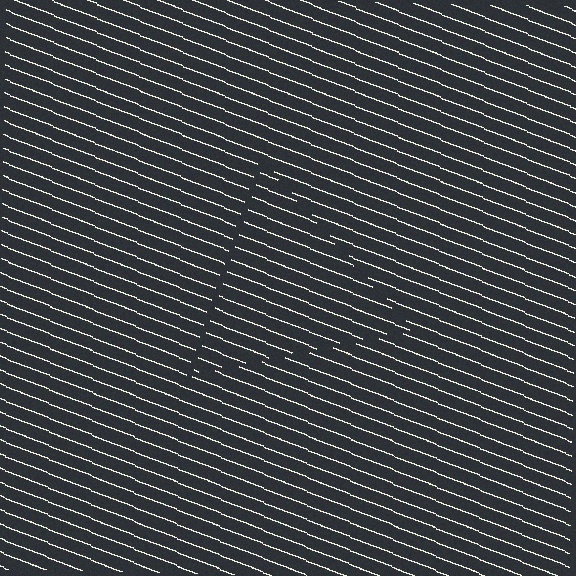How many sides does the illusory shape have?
3 sides — the line-ends trace a triangle.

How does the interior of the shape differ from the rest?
The interior of the shape contains the same grating, shifted by half a period — the contour is defined by the phase discontinuity where line-ends from the inner and outer gratings abut.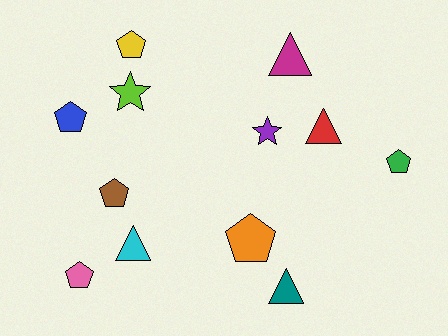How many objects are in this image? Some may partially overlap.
There are 12 objects.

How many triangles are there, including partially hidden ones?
There are 4 triangles.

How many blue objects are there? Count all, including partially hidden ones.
There is 1 blue object.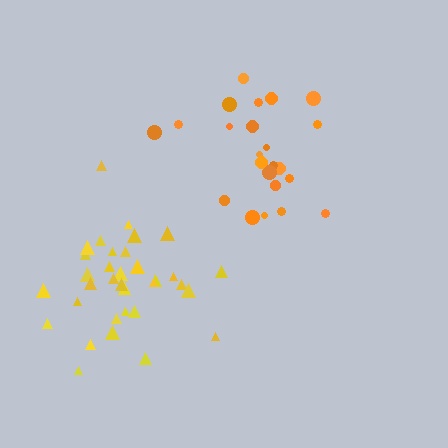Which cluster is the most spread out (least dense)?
Orange.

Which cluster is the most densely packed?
Yellow.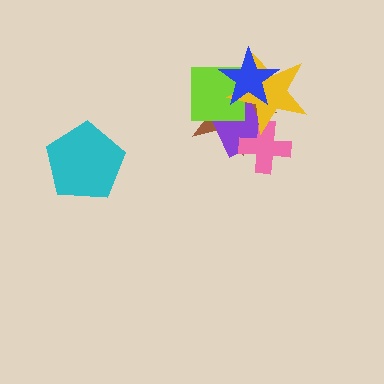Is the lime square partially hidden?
Yes, it is partially covered by another shape.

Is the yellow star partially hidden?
Yes, it is partially covered by another shape.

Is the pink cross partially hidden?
Yes, it is partially covered by another shape.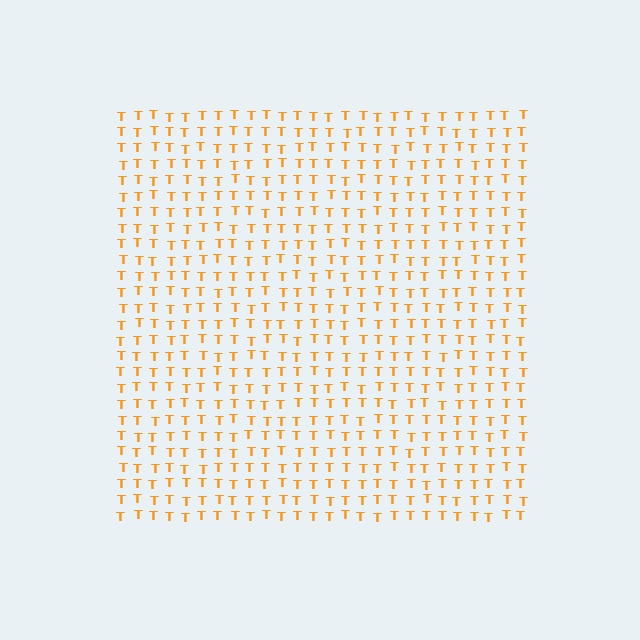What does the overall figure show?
The overall figure shows a square.